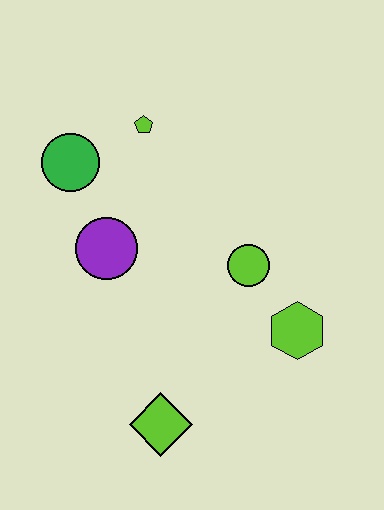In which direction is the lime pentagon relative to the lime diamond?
The lime pentagon is above the lime diamond.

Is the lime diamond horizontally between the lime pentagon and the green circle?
No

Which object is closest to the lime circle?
The lime hexagon is closest to the lime circle.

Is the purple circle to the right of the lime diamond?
No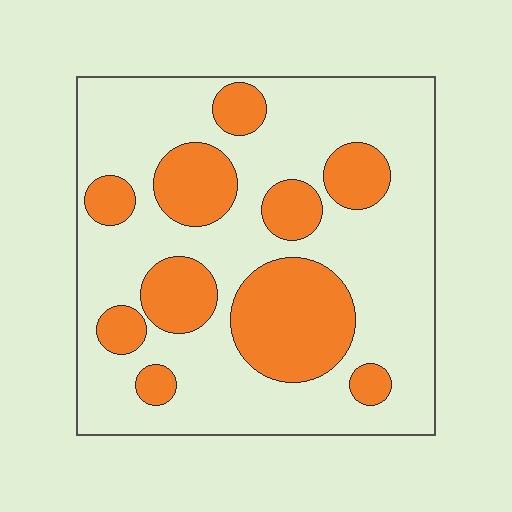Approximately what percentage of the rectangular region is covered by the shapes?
Approximately 30%.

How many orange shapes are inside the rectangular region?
10.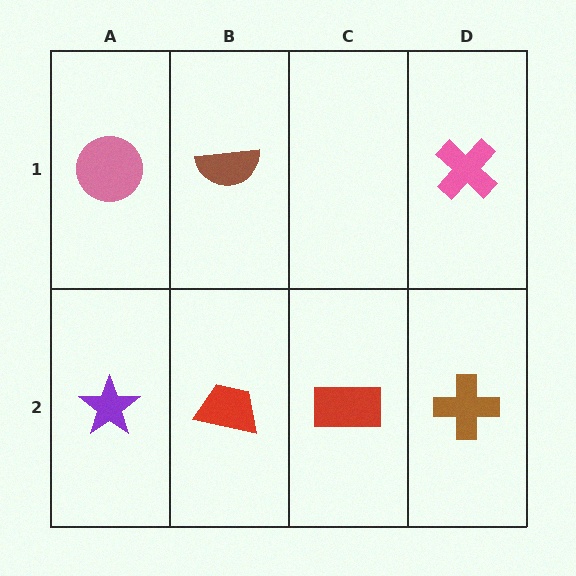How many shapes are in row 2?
4 shapes.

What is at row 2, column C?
A red rectangle.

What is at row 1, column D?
A pink cross.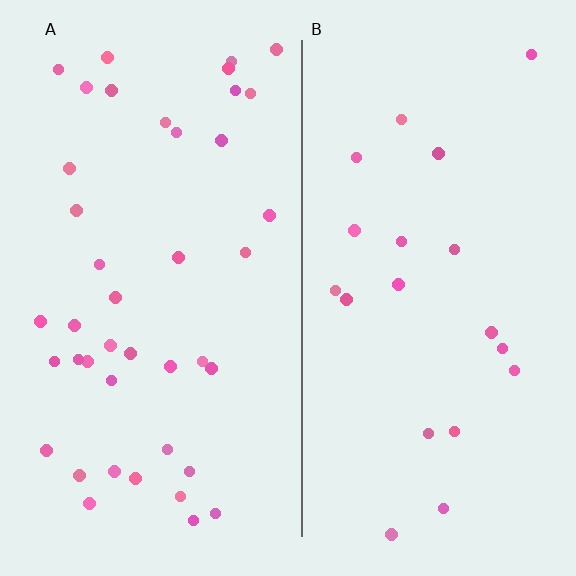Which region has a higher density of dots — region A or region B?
A (the left).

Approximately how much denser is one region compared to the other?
Approximately 2.1× — region A over region B.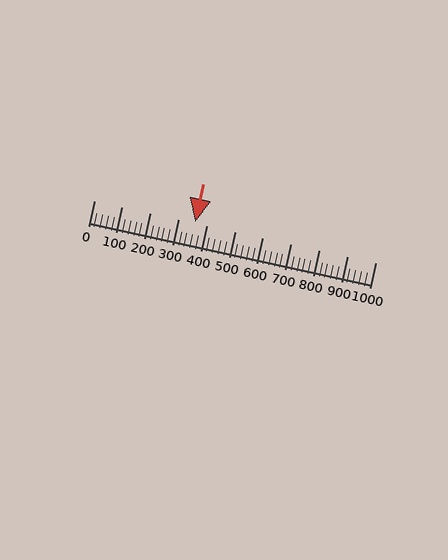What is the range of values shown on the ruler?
The ruler shows values from 0 to 1000.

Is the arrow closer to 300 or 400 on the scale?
The arrow is closer to 400.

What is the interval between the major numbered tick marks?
The major tick marks are spaced 100 units apart.